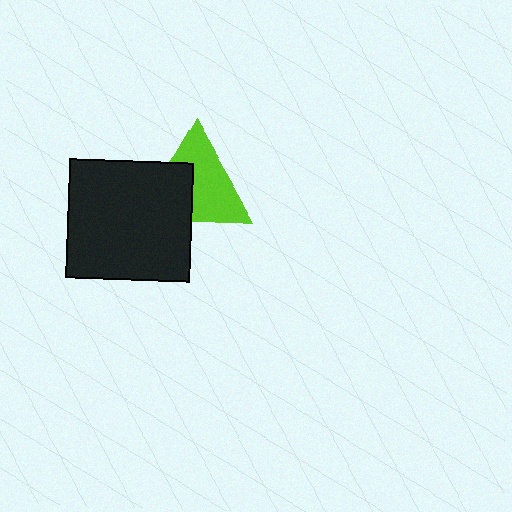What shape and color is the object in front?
The object in front is a black rectangle.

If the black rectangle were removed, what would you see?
You would see the complete lime triangle.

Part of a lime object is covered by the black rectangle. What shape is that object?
It is a triangle.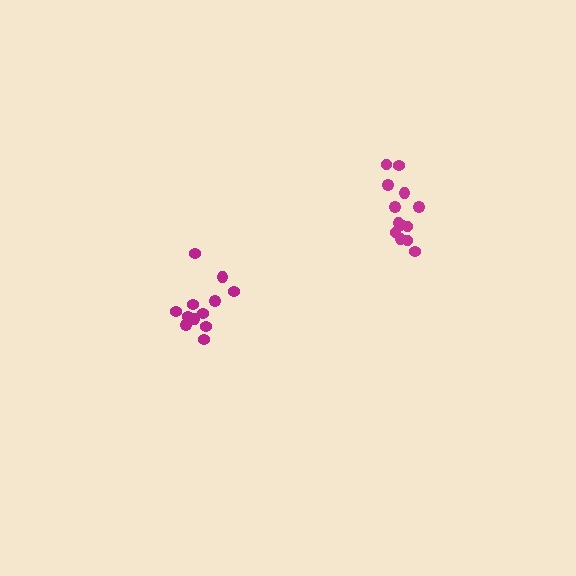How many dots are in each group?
Group 1: 12 dots, Group 2: 13 dots (25 total).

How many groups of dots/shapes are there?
There are 2 groups.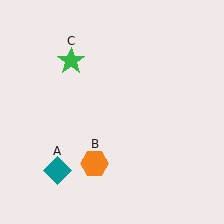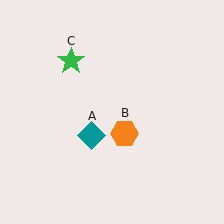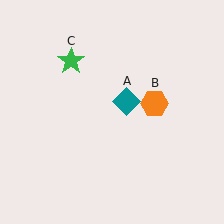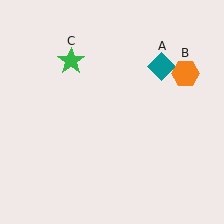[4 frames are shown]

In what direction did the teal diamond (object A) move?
The teal diamond (object A) moved up and to the right.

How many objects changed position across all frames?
2 objects changed position: teal diamond (object A), orange hexagon (object B).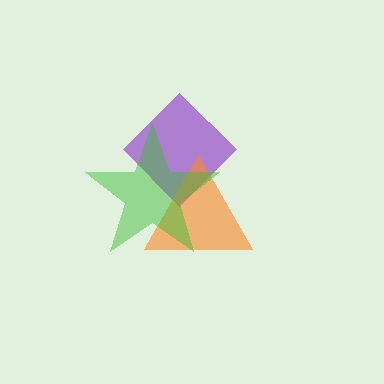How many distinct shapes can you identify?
There are 3 distinct shapes: a purple diamond, an orange triangle, a green star.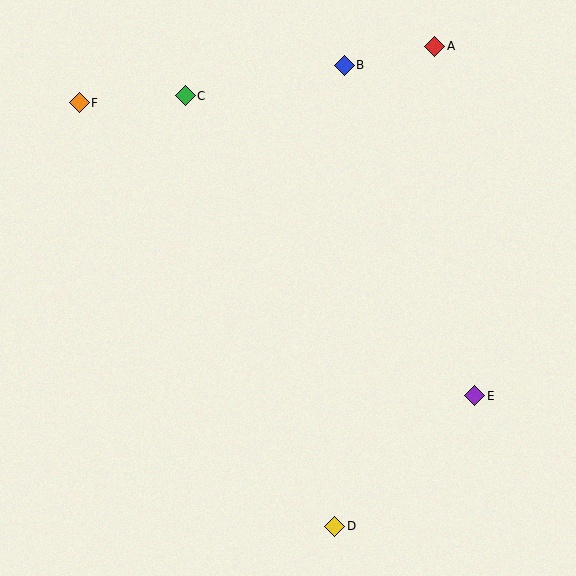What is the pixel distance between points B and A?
The distance between B and A is 92 pixels.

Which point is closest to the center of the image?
Point E at (475, 396) is closest to the center.